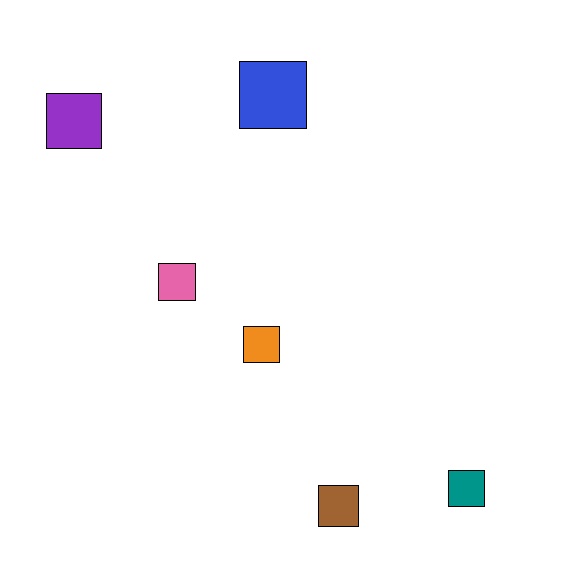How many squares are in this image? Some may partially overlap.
There are 6 squares.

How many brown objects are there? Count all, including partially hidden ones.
There is 1 brown object.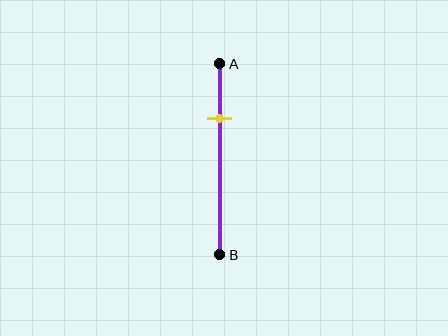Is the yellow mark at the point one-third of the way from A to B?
No, the mark is at about 30% from A, not at the 33% one-third point.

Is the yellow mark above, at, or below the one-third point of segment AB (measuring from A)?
The yellow mark is above the one-third point of segment AB.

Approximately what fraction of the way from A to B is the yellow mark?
The yellow mark is approximately 30% of the way from A to B.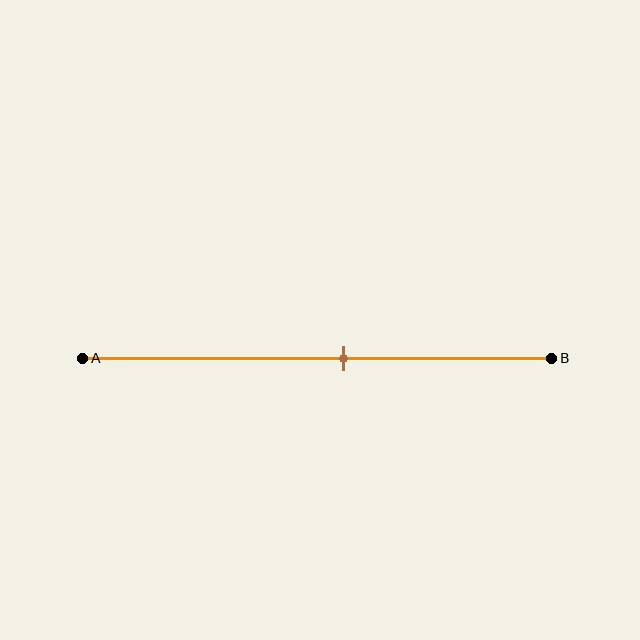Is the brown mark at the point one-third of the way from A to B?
No, the mark is at about 55% from A, not at the 33% one-third point.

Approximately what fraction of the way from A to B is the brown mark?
The brown mark is approximately 55% of the way from A to B.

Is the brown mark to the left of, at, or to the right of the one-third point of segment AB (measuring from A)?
The brown mark is to the right of the one-third point of segment AB.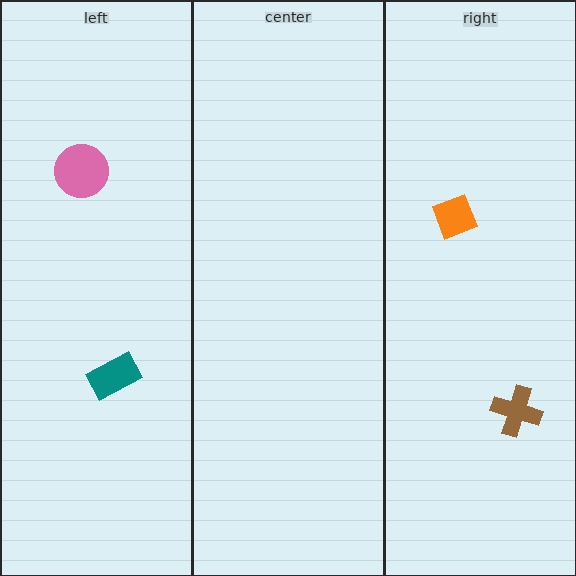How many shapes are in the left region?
2.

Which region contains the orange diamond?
The right region.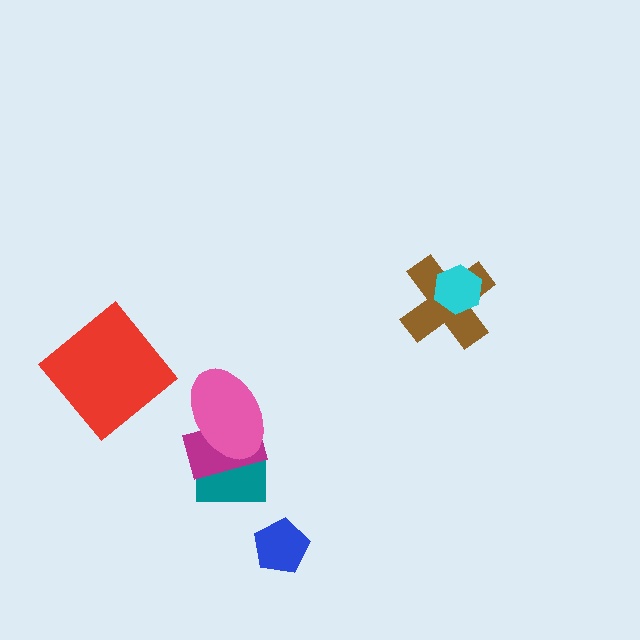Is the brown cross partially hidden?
Yes, it is partially covered by another shape.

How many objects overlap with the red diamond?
0 objects overlap with the red diamond.